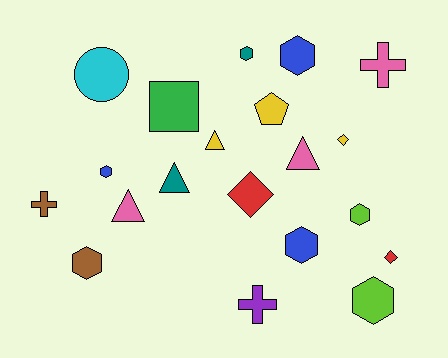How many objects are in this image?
There are 20 objects.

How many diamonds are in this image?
There are 3 diamonds.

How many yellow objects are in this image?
There are 3 yellow objects.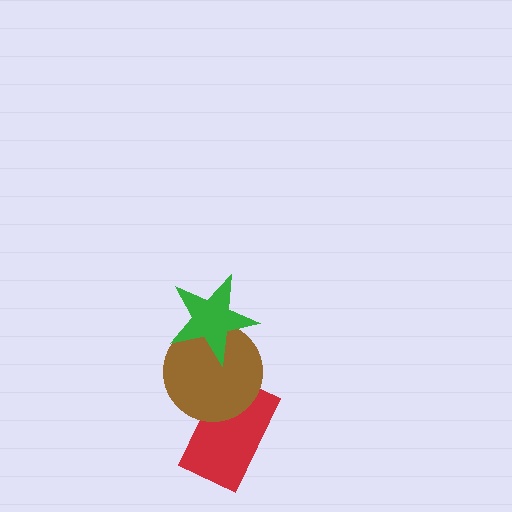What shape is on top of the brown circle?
The green star is on top of the brown circle.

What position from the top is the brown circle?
The brown circle is 2nd from the top.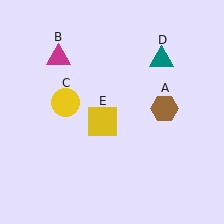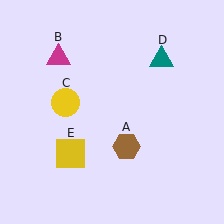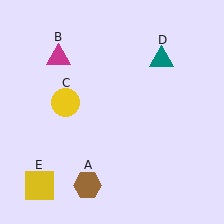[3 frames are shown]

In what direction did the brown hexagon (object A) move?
The brown hexagon (object A) moved down and to the left.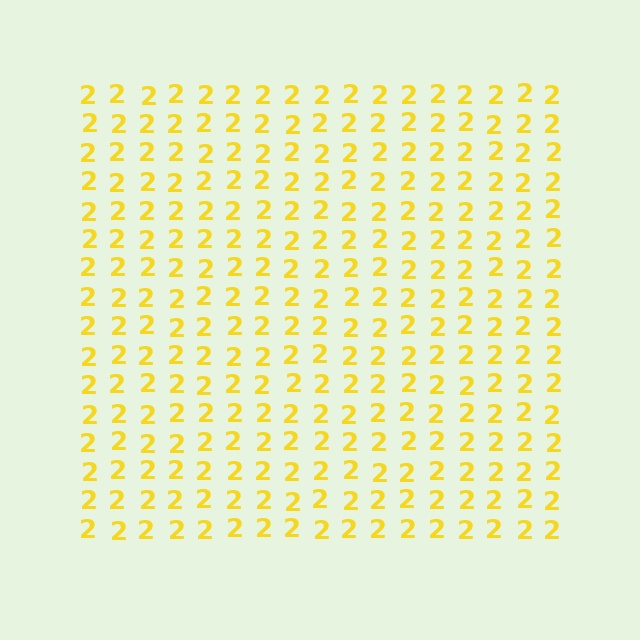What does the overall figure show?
The overall figure shows a square.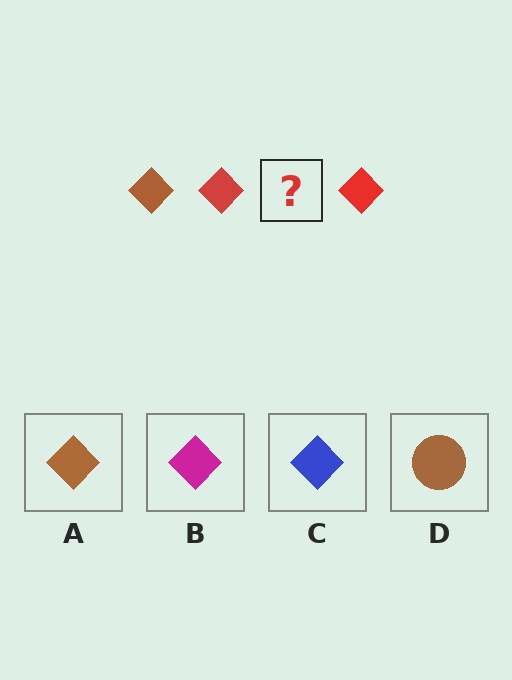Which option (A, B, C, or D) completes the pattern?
A.